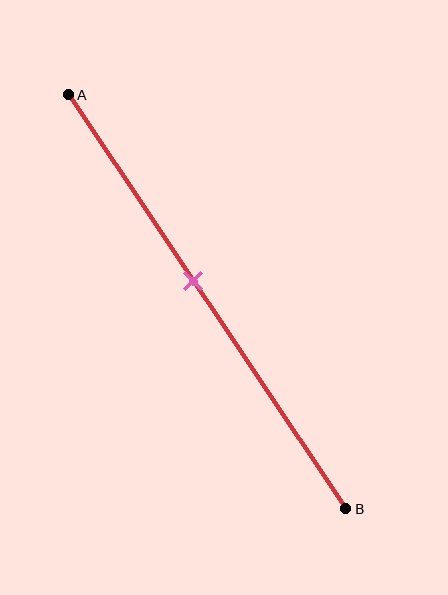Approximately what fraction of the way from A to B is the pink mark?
The pink mark is approximately 45% of the way from A to B.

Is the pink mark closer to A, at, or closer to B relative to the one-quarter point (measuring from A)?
The pink mark is closer to point B than the one-quarter point of segment AB.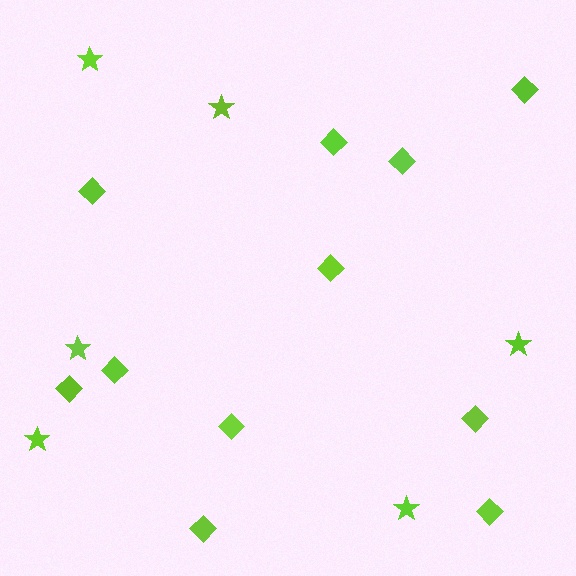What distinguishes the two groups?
There are 2 groups: one group of stars (6) and one group of diamonds (11).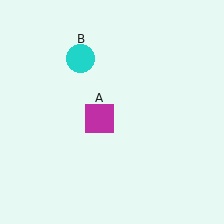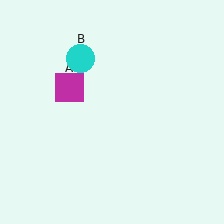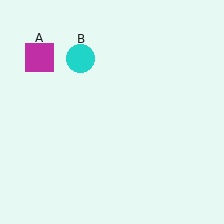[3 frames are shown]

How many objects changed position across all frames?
1 object changed position: magenta square (object A).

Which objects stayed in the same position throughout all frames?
Cyan circle (object B) remained stationary.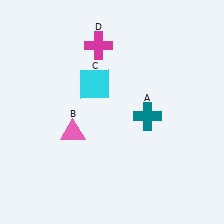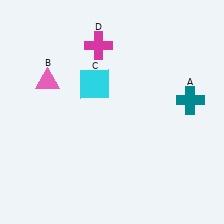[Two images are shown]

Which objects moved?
The objects that moved are: the teal cross (A), the pink triangle (B).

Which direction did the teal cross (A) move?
The teal cross (A) moved right.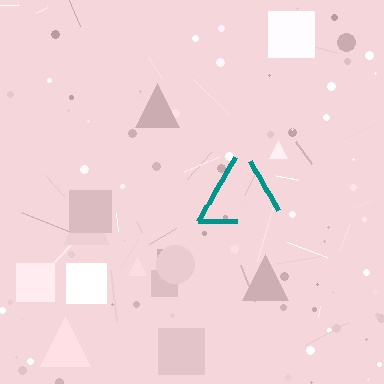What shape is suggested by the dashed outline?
The dashed outline suggests a triangle.